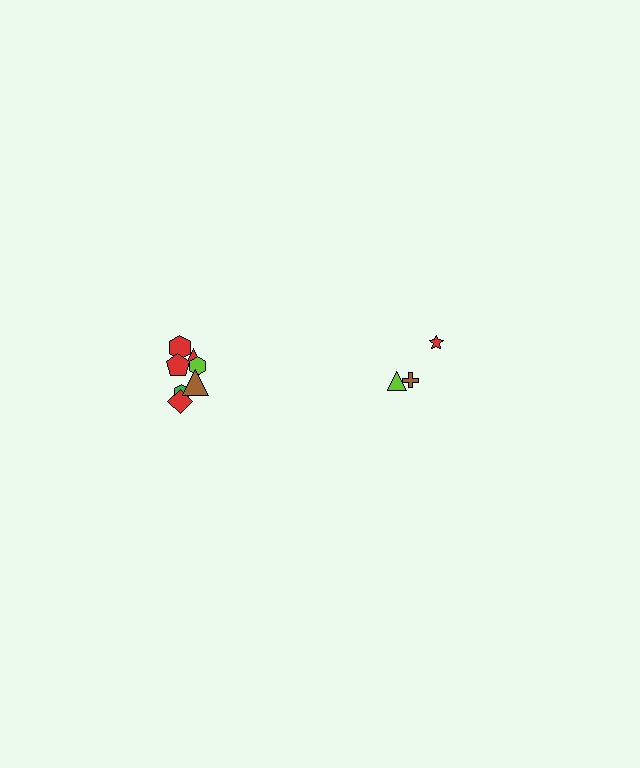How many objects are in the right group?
There are 3 objects.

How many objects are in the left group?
There are 7 objects.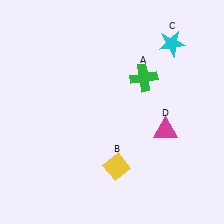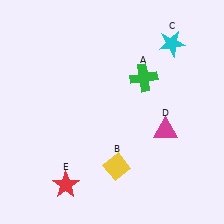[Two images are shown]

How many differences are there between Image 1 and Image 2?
There is 1 difference between the two images.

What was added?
A red star (E) was added in Image 2.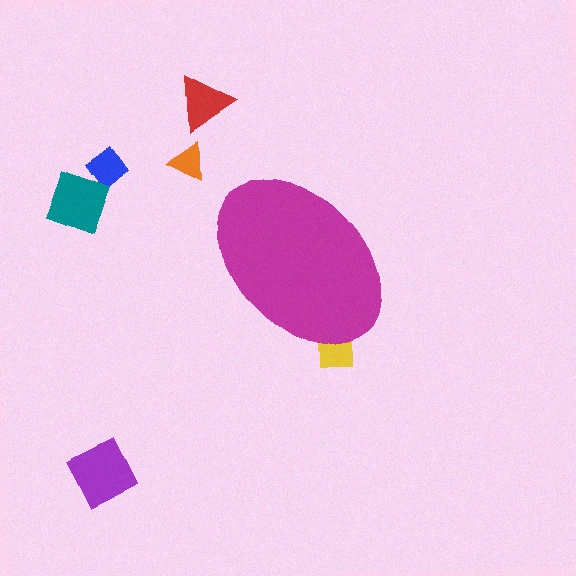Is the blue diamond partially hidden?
No, the blue diamond is fully visible.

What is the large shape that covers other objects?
A magenta ellipse.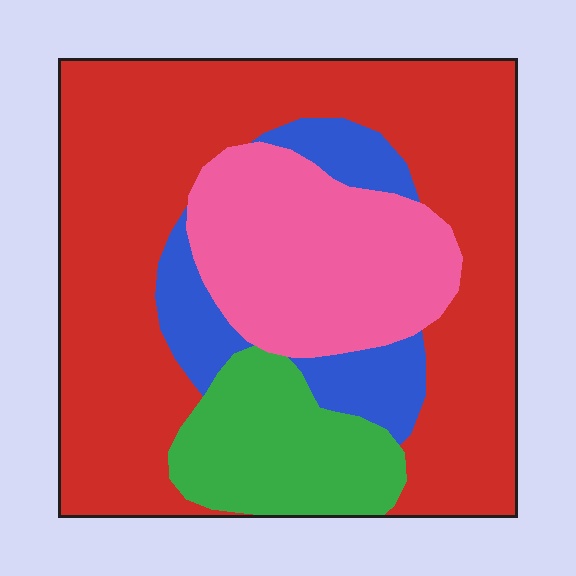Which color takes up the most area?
Red, at roughly 55%.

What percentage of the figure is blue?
Blue covers about 10% of the figure.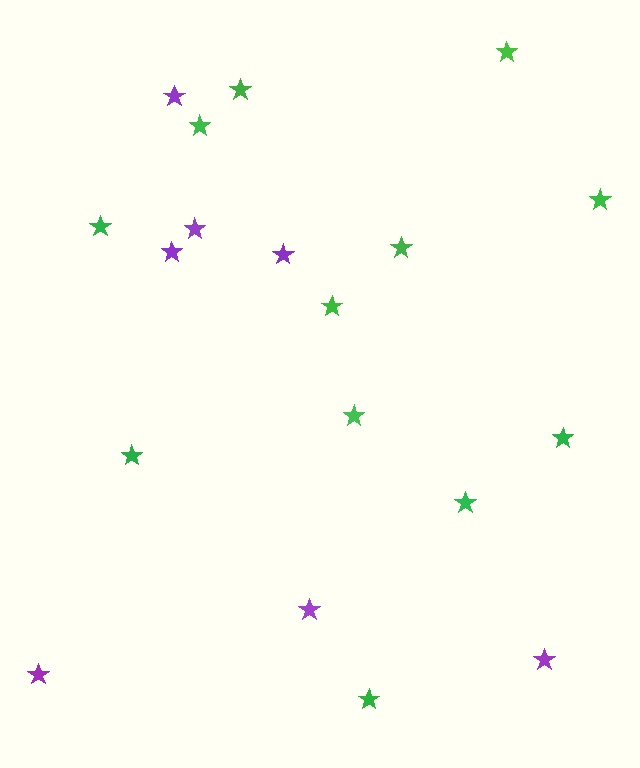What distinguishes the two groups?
There are 2 groups: one group of green stars (12) and one group of purple stars (7).